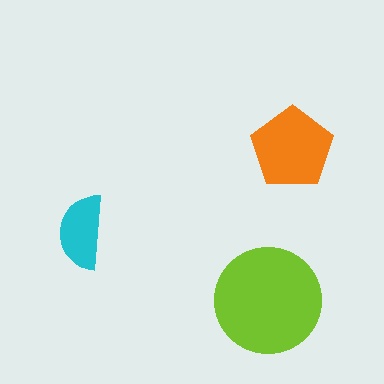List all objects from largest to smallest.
The lime circle, the orange pentagon, the cyan semicircle.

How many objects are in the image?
There are 3 objects in the image.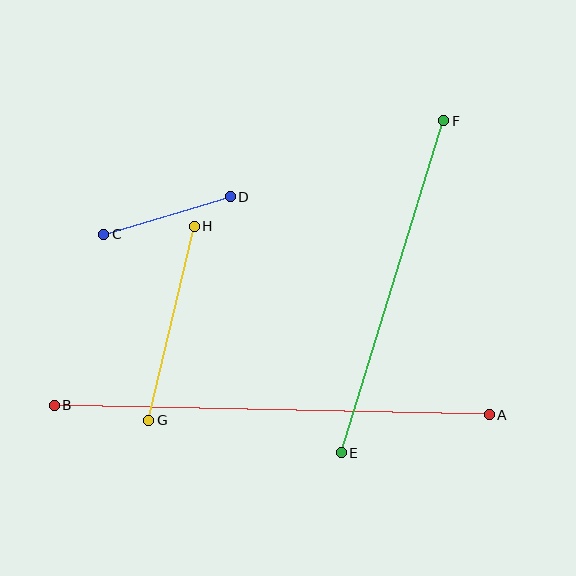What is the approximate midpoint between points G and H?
The midpoint is at approximately (171, 323) pixels.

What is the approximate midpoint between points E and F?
The midpoint is at approximately (393, 287) pixels.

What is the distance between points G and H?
The distance is approximately 199 pixels.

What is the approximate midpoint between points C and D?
The midpoint is at approximately (167, 215) pixels.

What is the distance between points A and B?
The distance is approximately 435 pixels.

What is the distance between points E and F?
The distance is approximately 347 pixels.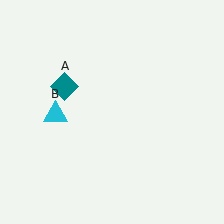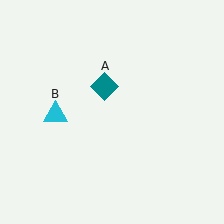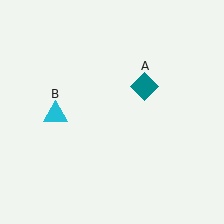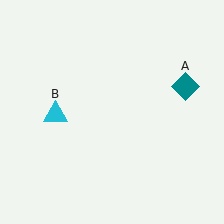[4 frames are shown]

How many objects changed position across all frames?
1 object changed position: teal diamond (object A).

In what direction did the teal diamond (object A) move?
The teal diamond (object A) moved right.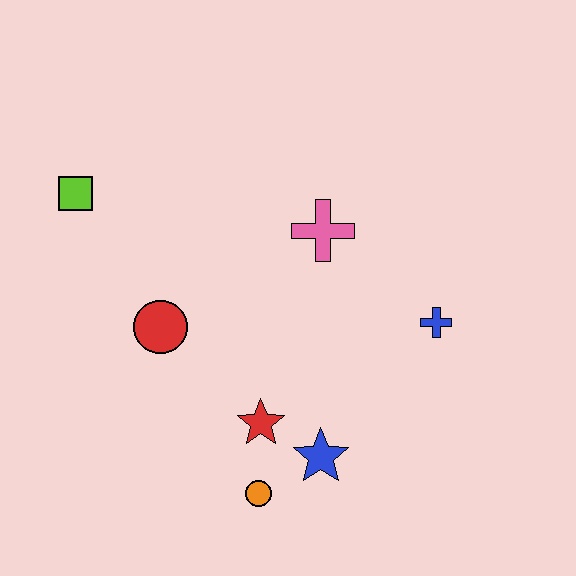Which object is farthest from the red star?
The lime square is farthest from the red star.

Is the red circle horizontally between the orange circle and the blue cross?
No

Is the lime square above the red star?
Yes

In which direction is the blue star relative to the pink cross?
The blue star is below the pink cross.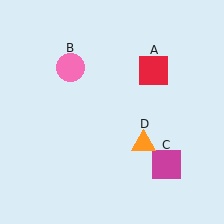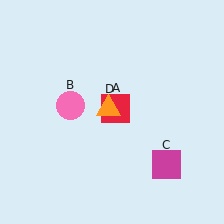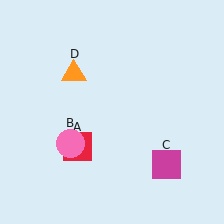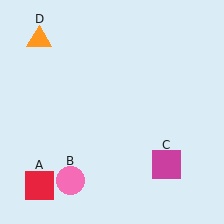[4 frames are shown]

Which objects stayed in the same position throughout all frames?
Magenta square (object C) remained stationary.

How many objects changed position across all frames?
3 objects changed position: red square (object A), pink circle (object B), orange triangle (object D).